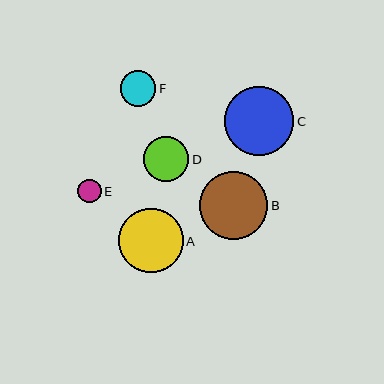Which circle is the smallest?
Circle E is the smallest with a size of approximately 24 pixels.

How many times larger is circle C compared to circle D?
Circle C is approximately 1.5 times the size of circle D.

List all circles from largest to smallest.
From largest to smallest: C, B, A, D, F, E.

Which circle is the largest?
Circle C is the largest with a size of approximately 69 pixels.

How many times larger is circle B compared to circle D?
Circle B is approximately 1.5 times the size of circle D.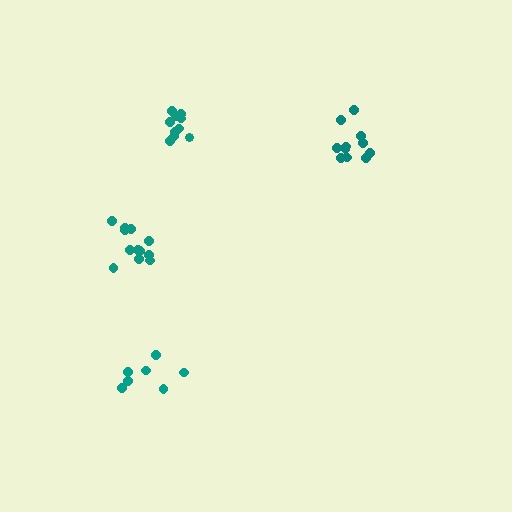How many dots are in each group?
Group 1: 12 dots, Group 2: 7 dots, Group 3: 11 dots, Group 4: 10 dots (40 total).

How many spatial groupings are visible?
There are 4 spatial groupings.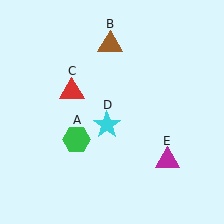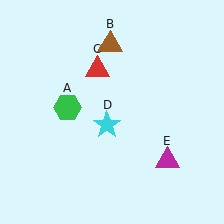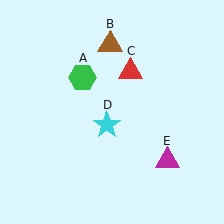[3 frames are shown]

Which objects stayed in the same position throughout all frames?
Brown triangle (object B) and cyan star (object D) and magenta triangle (object E) remained stationary.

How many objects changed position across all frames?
2 objects changed position: green hexagon (object A), red triangle (object C).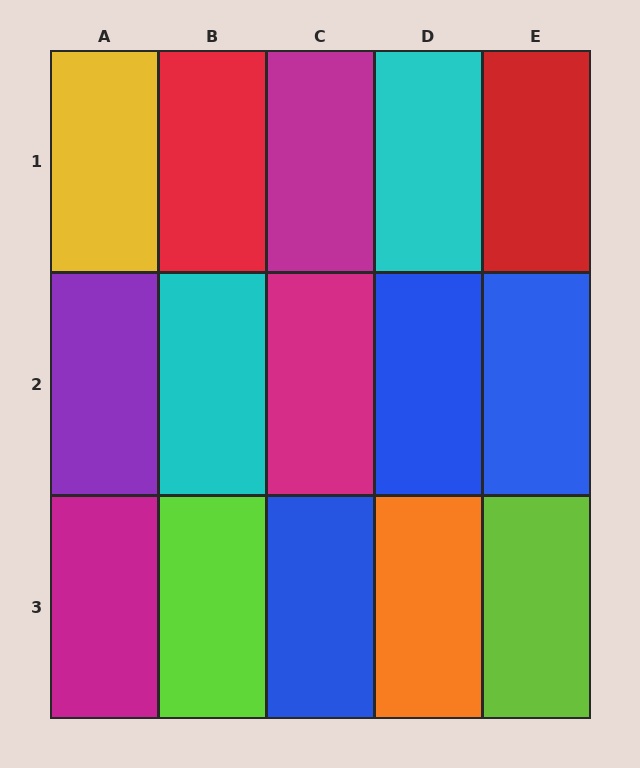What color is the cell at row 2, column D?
Blue.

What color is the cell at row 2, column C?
Magenta.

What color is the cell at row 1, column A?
Yellow.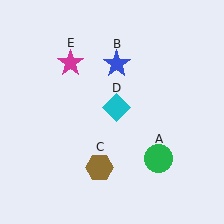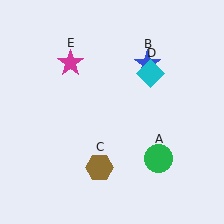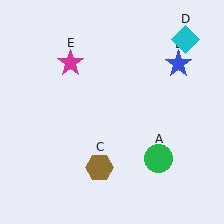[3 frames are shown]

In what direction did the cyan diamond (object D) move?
The cyan diamond (object D) moved up and to the right.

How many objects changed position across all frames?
2 objects changed position: blue star (object B), cyan diamond (object D).